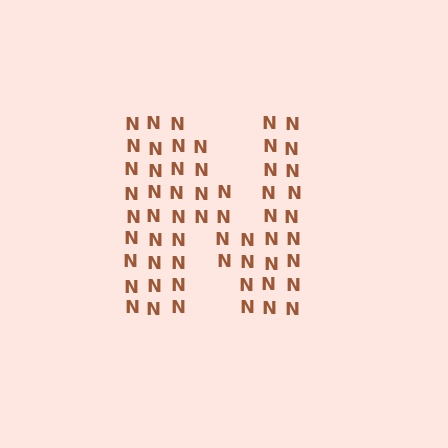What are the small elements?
The small elements are letter N's.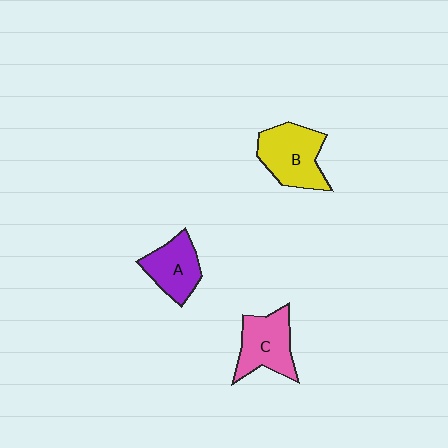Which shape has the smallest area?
Shape A (purple).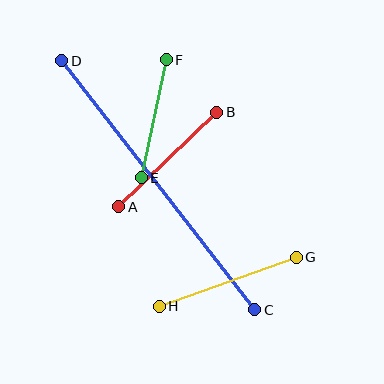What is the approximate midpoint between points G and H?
The midpoint is at approximately (228, 282) pixels.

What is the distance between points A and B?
The distance is approximately 136 pixels.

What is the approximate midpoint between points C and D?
The midpoint is at approximately (158, 185) pixels.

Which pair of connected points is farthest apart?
Points C and D are farthest apart.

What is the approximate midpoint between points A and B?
The midpoint is at approximately (168, 159) pixels.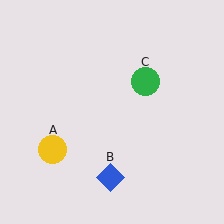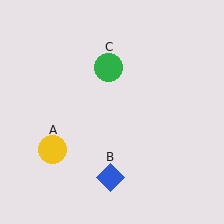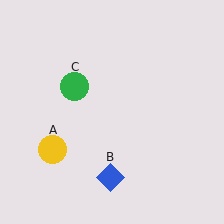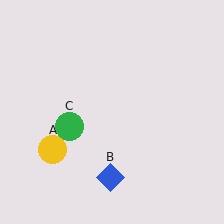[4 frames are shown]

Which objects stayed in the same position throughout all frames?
Yellow circle (object A) and blue diamond (object B) remained stationary.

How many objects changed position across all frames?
1 object changed position: green circle (object C).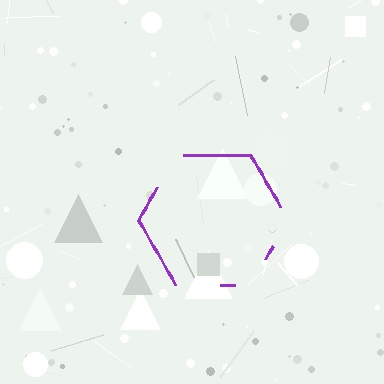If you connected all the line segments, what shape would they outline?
They would outline a hexagon.